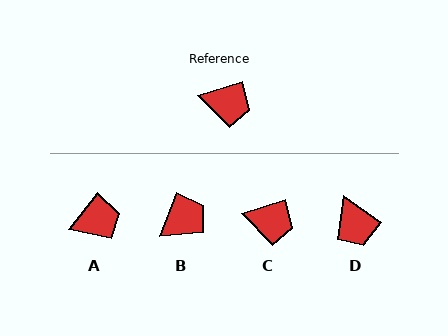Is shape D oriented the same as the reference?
No, it is off by about 52 degrees.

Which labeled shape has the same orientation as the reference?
C.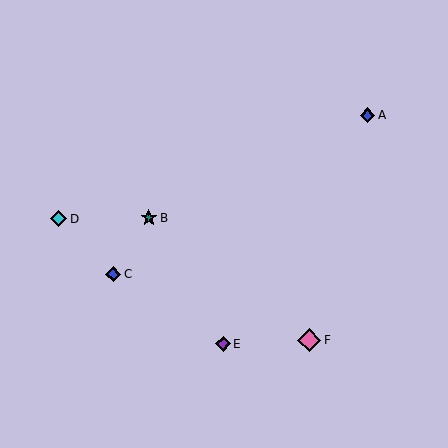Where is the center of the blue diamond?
The center of the blue diamond is at (113, 274).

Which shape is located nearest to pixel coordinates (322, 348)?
The pink diamond (labeled F) at (309, 340) is nearest to that location.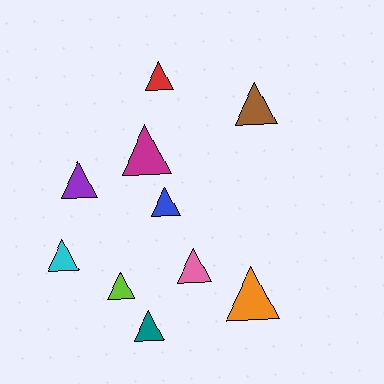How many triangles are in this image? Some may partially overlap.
There are 10 triangles.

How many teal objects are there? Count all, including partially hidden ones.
There is 1 teal object.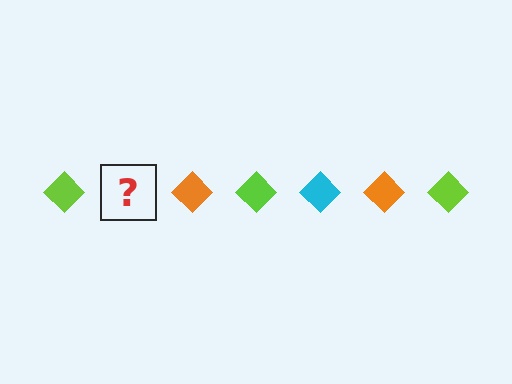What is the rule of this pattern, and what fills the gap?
The rule is that the pattern cycles through lime, cyan, orange diamonds. The gap should be filled with a cyan diamond.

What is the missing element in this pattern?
The missing element is a cyan diamond.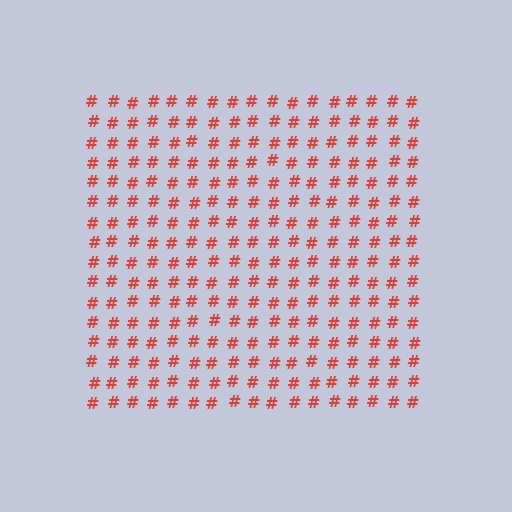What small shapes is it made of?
It is made of small hash symbols.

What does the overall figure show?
The overall figure shows a square.